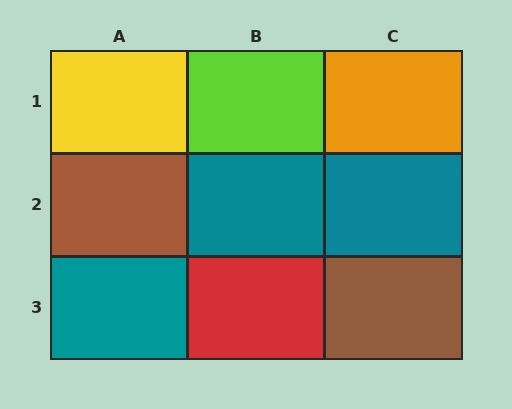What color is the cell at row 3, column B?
Red.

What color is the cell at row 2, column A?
Brown.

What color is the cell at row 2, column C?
Teal.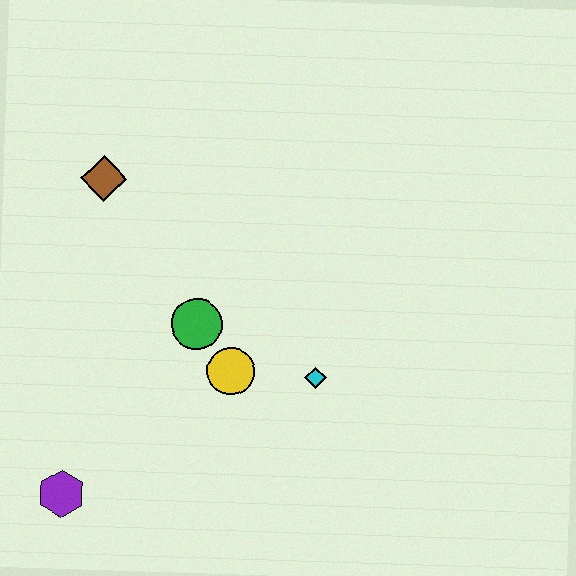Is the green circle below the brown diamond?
Yes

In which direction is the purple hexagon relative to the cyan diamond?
The purple hexagon is to the left of the cyan diamond.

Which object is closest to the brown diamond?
The green circle is closest to the brown diamond.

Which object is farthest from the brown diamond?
The purple hexagon is farthest from the brown diamond.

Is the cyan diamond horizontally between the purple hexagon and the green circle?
No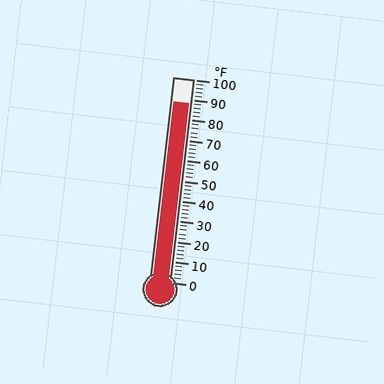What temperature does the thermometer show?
The thermometer shows approximately 88°F.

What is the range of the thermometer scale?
The thermometer scale ranges from 0°F to 100°F.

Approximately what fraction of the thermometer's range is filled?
The thermometer is filled to approximately 90% of its range.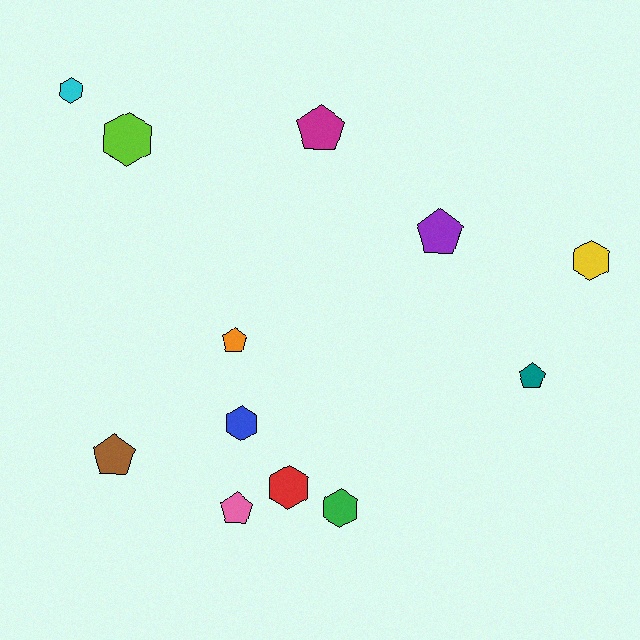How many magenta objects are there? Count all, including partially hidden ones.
There is 1 magenta object.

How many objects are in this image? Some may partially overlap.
There are 12 objects.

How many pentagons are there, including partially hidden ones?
There are 6 pentagons.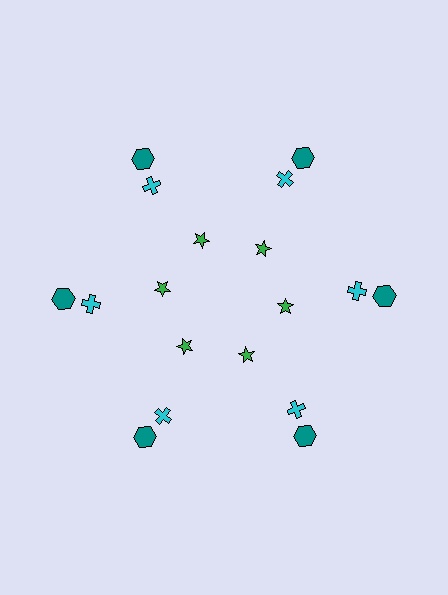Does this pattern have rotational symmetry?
Yes, this pattern has 6-fold rotational symmetry. It looks the same after rotating 60 degrees around the center.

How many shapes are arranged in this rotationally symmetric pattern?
There are 18 shapes, arranged in 6 groups of 3.